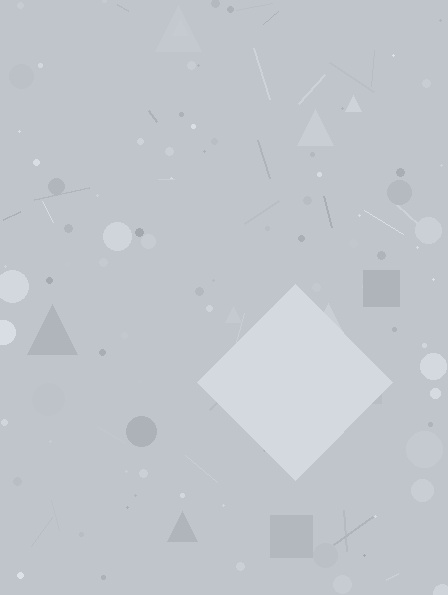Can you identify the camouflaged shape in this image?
The camouflaged shape is a diamond.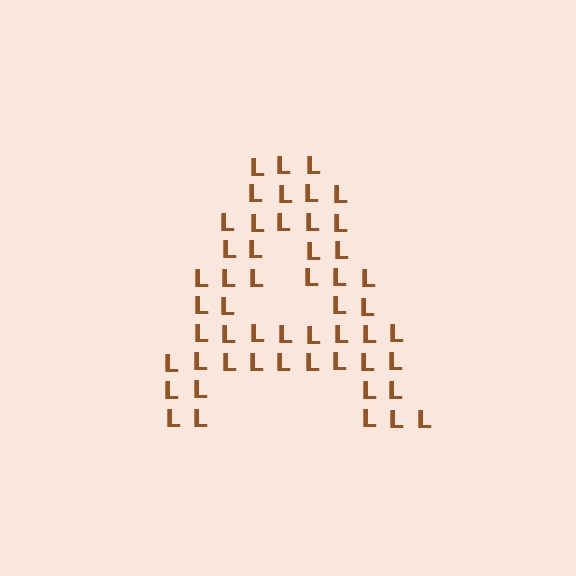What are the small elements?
The small elements are letter L's.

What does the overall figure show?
The overall figure shows the letter A.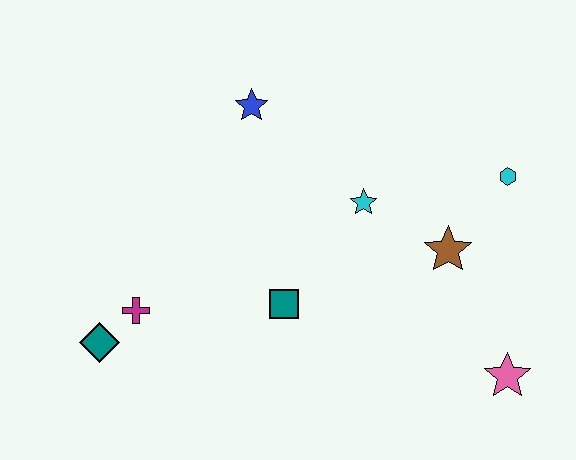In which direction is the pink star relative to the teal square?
The pink star is to the right of the teal square.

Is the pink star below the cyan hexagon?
Yes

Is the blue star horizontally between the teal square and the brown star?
No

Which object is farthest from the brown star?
The teal diamond is farthest from the brown star.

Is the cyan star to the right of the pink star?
No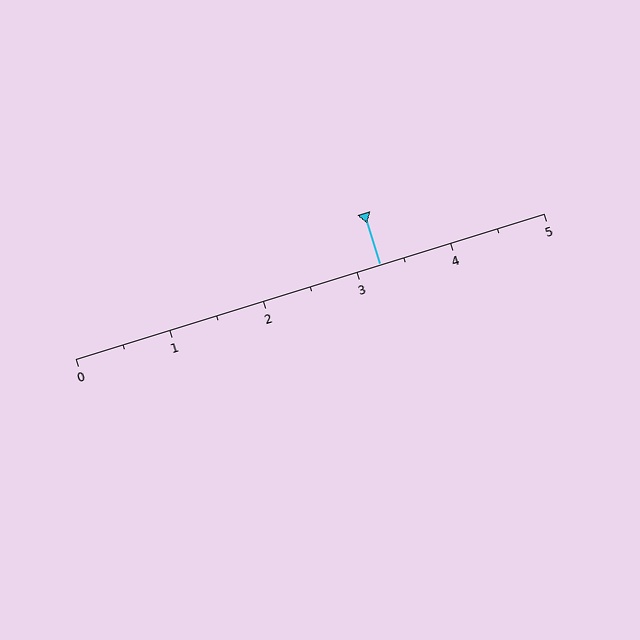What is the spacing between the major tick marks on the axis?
The major ticks are spaced 1 apart.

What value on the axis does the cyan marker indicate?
The marker indicates approximately 3.2.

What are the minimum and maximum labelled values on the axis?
The axis runs from 0 to 5.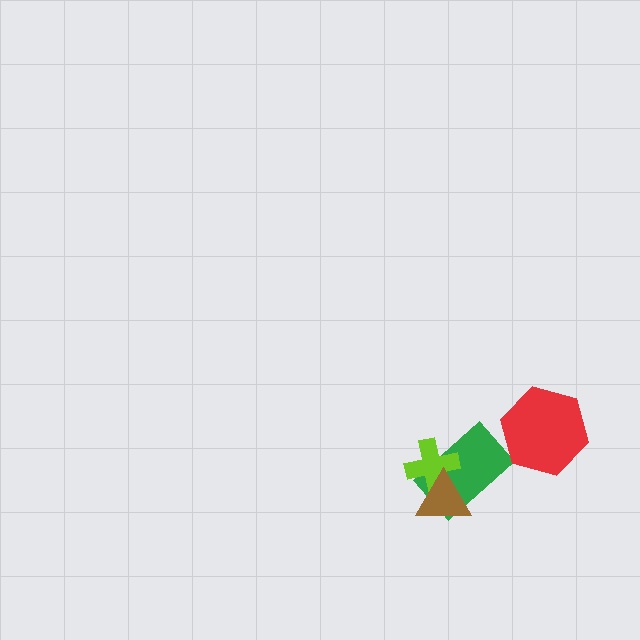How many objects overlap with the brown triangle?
2 objects overlap with the brown triangle.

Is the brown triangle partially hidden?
No, no other shape covers it.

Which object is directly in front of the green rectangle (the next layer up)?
The lime cross is directly in front of the green rectangle.